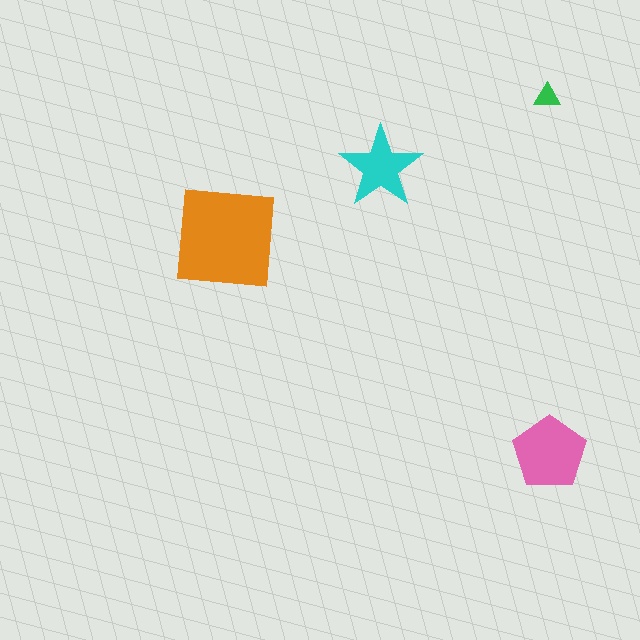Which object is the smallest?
The green triangle.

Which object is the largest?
The orange square.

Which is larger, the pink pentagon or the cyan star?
The pink pentagon.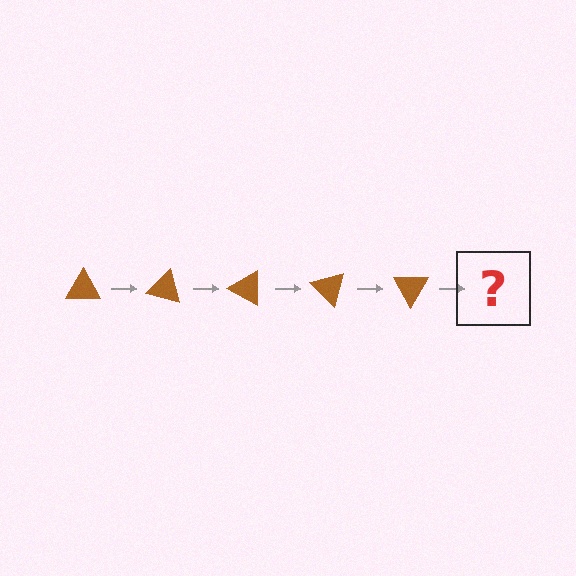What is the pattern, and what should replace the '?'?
The pattern is that the triangle rotates 15 degrees each step. The '?' should be a brown triangle rotated 75 degrees.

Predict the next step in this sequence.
The next step is a brown triangle rotated 75 degrees.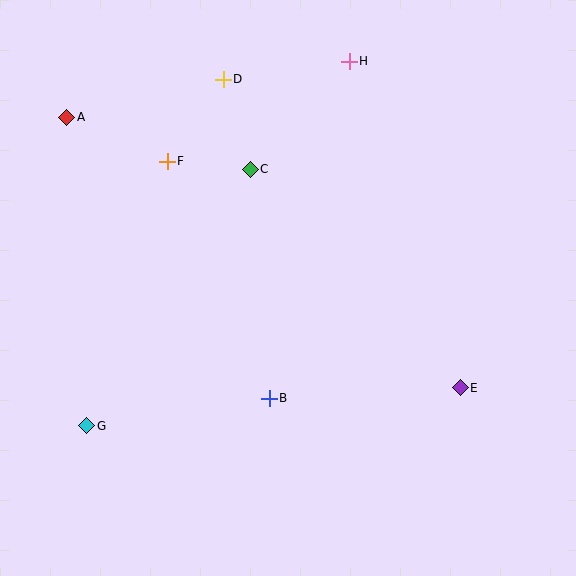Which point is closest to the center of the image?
Point B at (269, 398) is closest to the center.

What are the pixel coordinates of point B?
Point B is at (269, 398).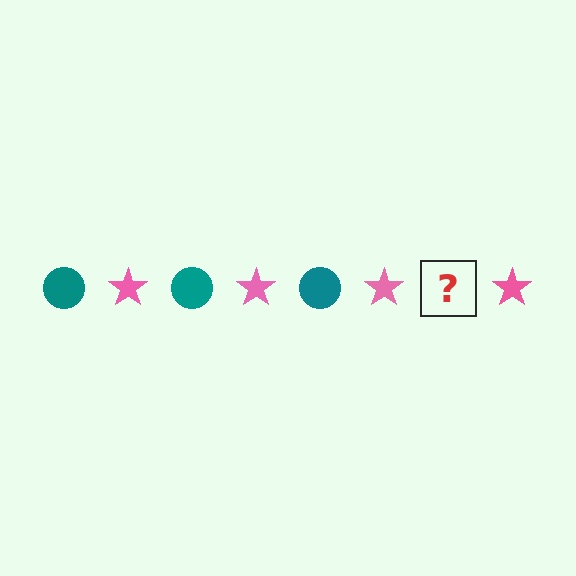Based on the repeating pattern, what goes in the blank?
The blank should be a teal circle.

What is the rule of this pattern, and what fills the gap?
The rule is that the pattern alternates between teal circle and pink star. The gap should be filled with a teal circle.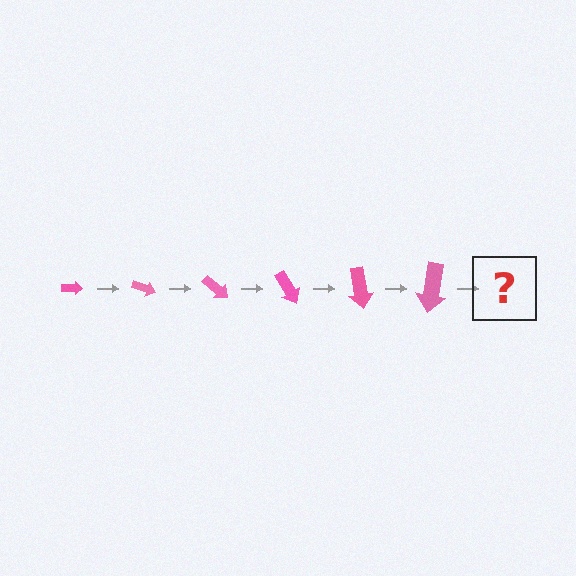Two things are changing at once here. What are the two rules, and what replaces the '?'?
The two rules are that the arrow grows larger each step and it rotates 20 degrees each step. The '?' should be an arrow, larger than the previous one and rotated 120 degrees from the start.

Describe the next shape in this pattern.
It should be an arrow, larger than the previous one and rotated 120 degrees from the start.